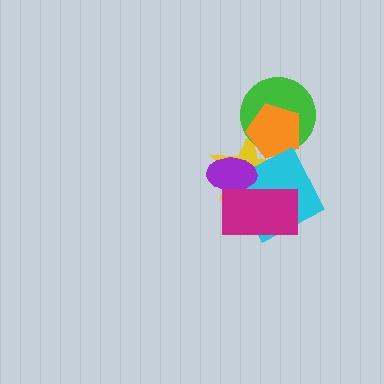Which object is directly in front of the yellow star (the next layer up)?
The green circle is directly in front of the yellow star.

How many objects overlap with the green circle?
2 objects overlap with the green circle.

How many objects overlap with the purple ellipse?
3 objects overlap with the purple ellipse.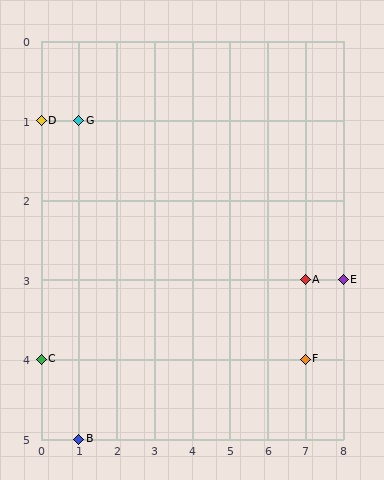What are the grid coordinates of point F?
Point F is at grid coordinates (7, 4).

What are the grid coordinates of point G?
Point G is at grid coordinates (1, 1).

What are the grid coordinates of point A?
Point A is at grid coordinates (7, 3).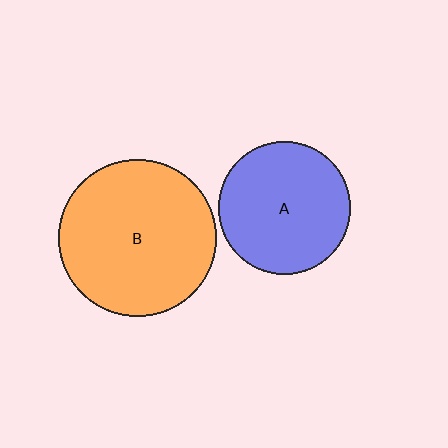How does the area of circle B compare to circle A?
Approximately 1.4 times.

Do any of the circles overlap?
No, none of the circles overlap.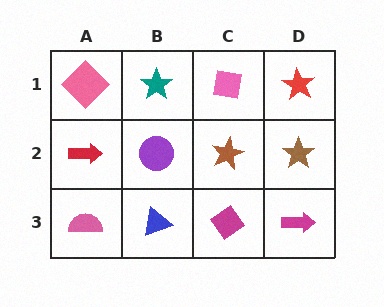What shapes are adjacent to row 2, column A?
A pink diamond (row 1, column A), a pink semicircle (row 3, column A), a purple circle (row 2, column B).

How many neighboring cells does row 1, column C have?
3.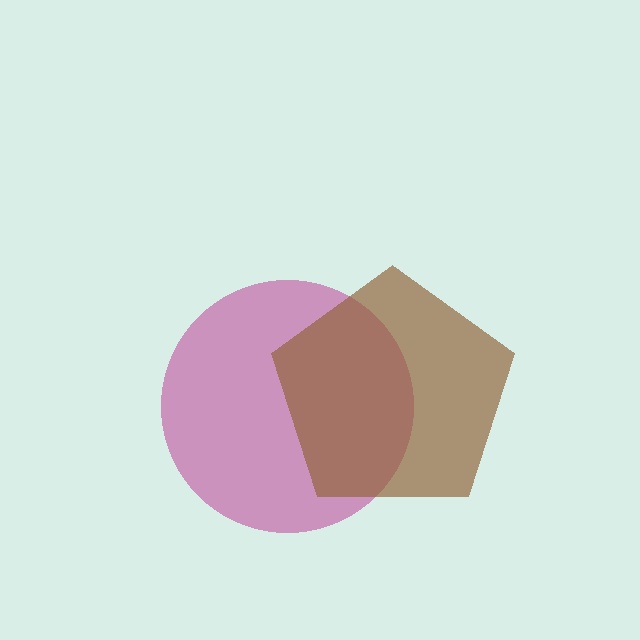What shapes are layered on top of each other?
The layered shapes are: a magenta circle, a brown pentagon.